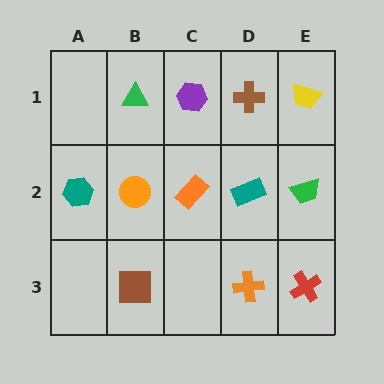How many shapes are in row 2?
5 shapes.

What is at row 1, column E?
A yellow trapezoid.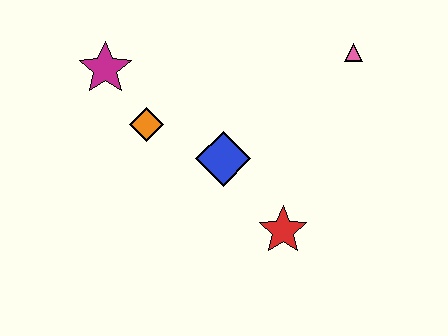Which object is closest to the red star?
The blue diamond is closest to the red star.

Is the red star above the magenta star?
No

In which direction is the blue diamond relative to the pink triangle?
The blue diamond is to the left of the pink triangle.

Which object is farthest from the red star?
The magenta star is farthest from the red star.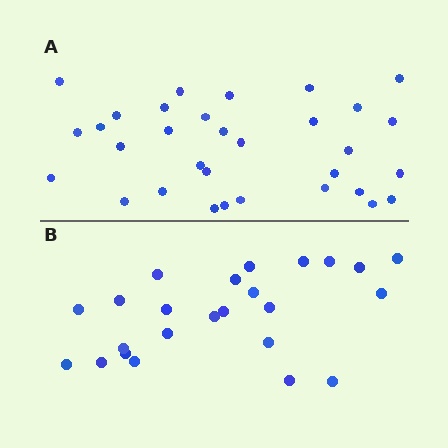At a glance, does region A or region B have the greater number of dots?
Region A (the top region) has more dots.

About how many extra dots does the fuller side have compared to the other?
Region A has roughly 8 or so more dots than region B.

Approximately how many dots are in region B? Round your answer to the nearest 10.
About 20 dots. (The exact count is 24, which rounds to 20.)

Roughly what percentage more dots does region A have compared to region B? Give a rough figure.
About 35% more.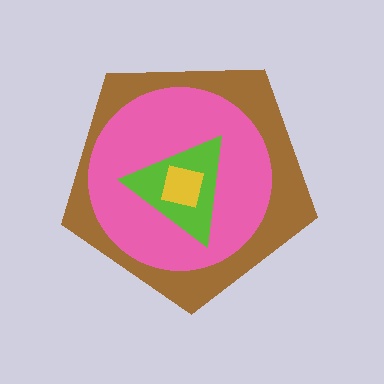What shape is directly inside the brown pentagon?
The pink circle.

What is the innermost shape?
The yellow square.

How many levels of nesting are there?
4.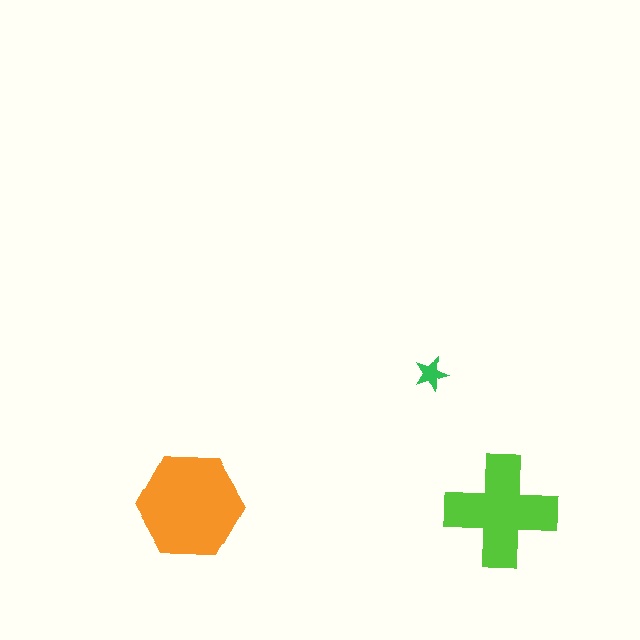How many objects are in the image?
There are 3 objects in the image.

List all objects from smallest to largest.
The green star, the lime cross, the orange hexagon.